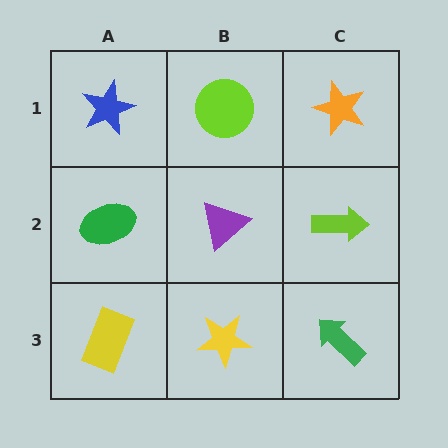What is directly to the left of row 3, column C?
A yellow star.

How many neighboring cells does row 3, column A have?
2.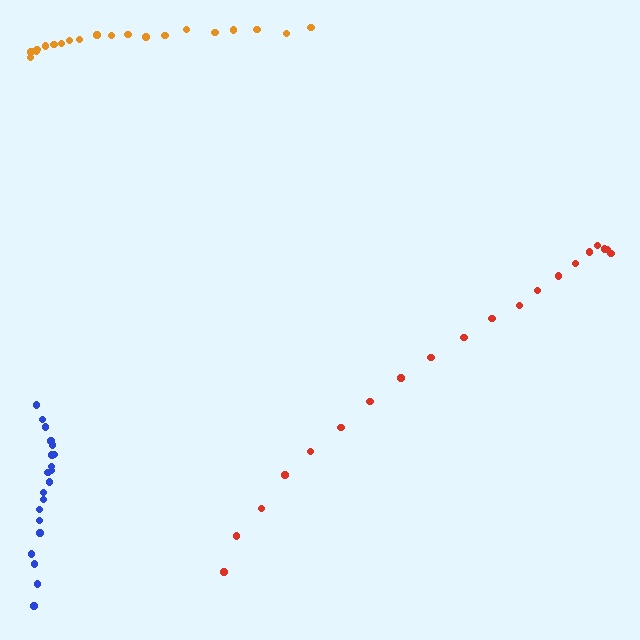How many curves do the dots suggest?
There are 3 distinct paths.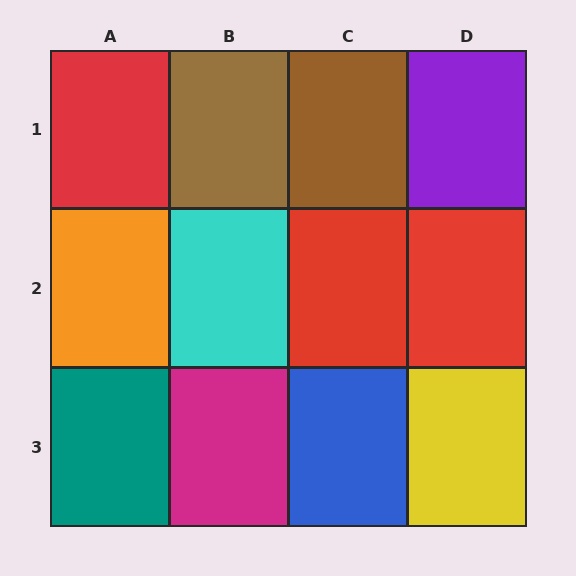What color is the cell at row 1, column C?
Brown.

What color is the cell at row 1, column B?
Brown.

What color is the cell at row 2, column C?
Red.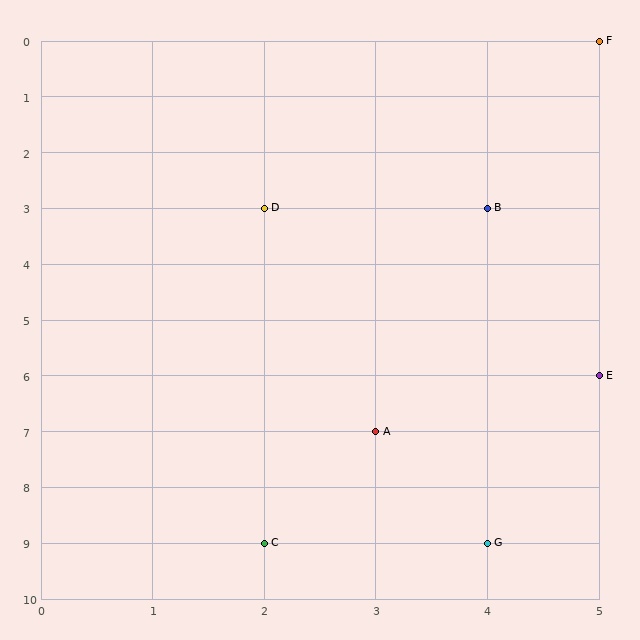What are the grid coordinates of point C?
Point C is at grid coordinates (2, 9).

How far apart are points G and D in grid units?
Points G and D are 2 columns and 6 rows apart (about 6.3 grid units diagonally).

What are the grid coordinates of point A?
Point A is at grid coordinates (3, 7).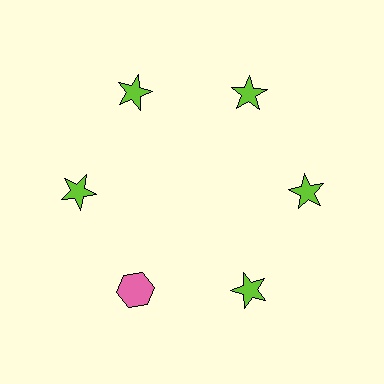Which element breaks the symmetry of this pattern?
The pink hexagon at roughly the 7 o'clock position breaks the symmetry. All other shapes are lime stars.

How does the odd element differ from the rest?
It differs in both color (pink instead of lime) and shape (hexagon instead of star).